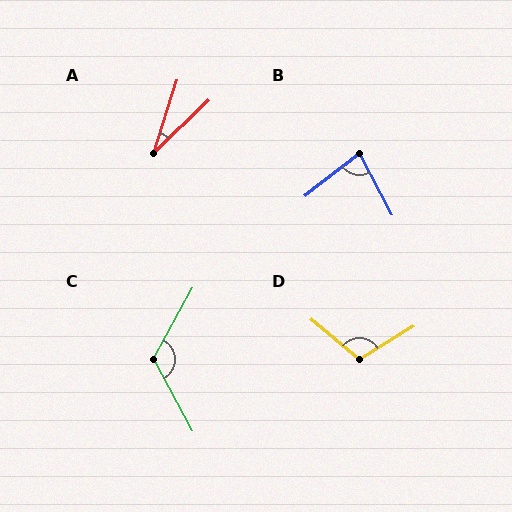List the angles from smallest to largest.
A (28°), B (80°), D (109°), C (123°).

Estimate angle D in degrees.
Approximately 109 degrees.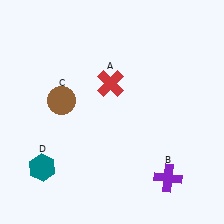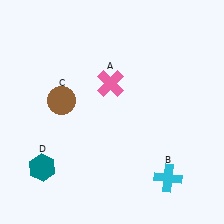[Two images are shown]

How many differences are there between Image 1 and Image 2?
There are 2 differences between the two images.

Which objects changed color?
A changed from red to pink. B changed from purple to cyan.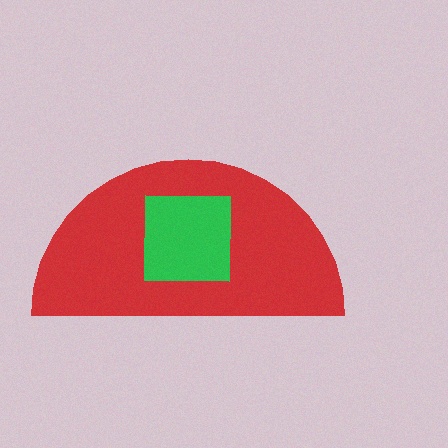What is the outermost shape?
The red semicircle.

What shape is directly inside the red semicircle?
The green square.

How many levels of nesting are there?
2.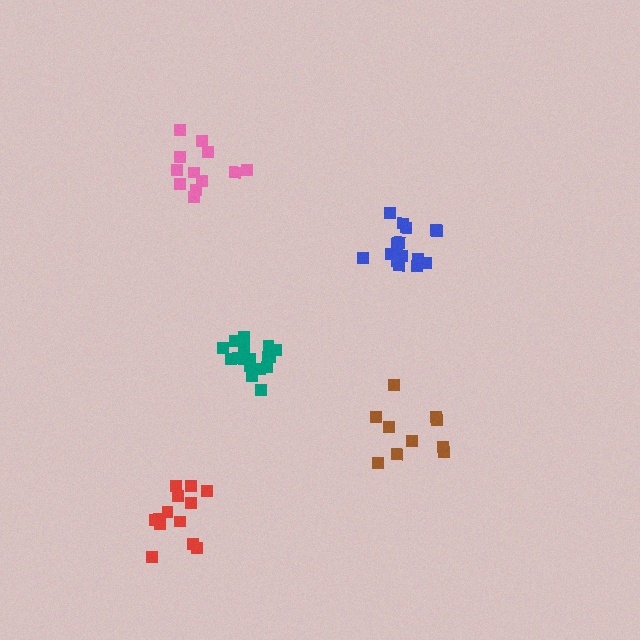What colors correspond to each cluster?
The clusters are colored: blue, brown, red, pink, teal.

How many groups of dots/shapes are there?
There are 5 groups.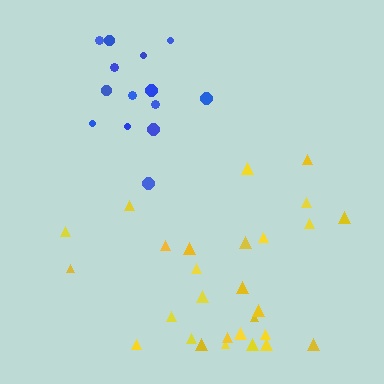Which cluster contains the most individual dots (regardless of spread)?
Yellow (28).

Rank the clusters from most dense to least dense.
blue, yellow.